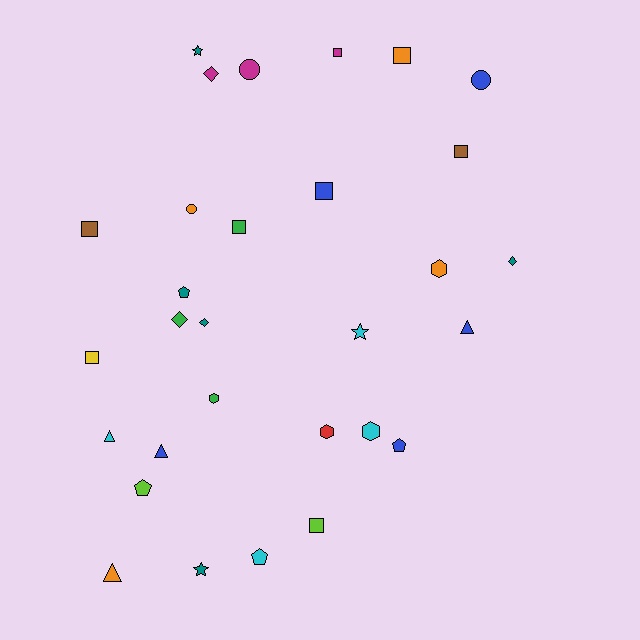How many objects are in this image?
There are 30 objects.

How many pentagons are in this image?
There are 4 pentagons.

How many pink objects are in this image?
There are no pink objects.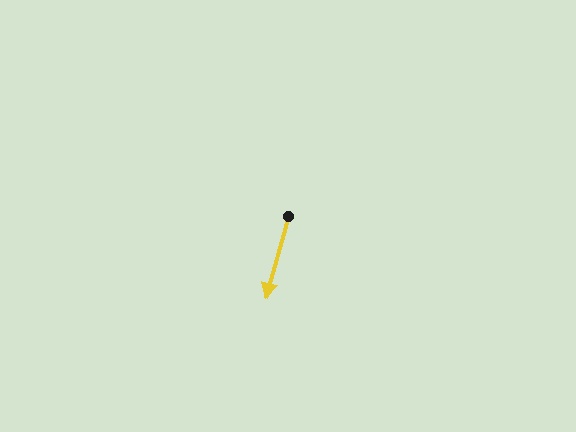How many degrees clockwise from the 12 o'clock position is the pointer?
Approximately 195 degrees.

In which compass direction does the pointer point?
South.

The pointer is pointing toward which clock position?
Roughly 7 o'clock.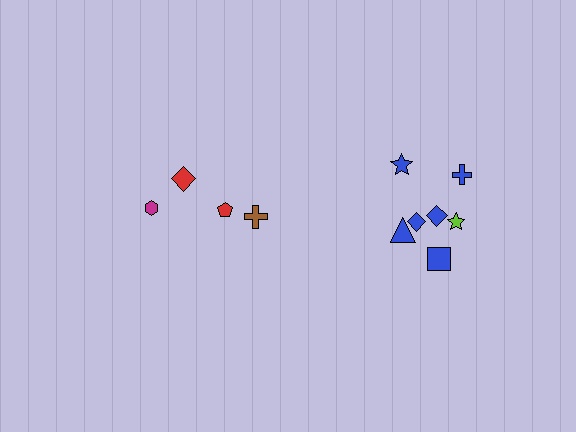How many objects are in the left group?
There are 4 objects.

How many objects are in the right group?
There are 7 objects.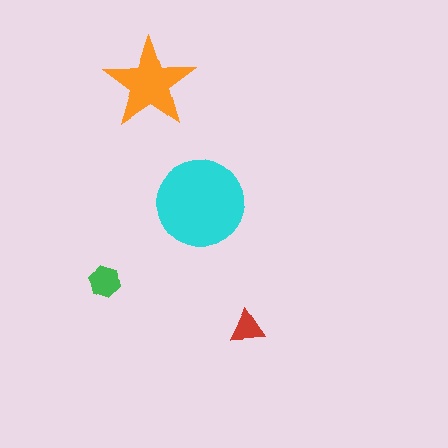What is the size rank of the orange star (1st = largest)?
2nd.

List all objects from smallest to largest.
The red triangle, the green hexagon, the orange star, the cyan circle.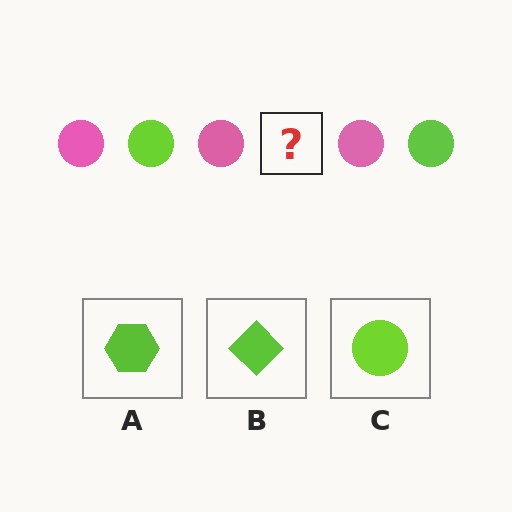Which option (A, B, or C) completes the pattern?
C.